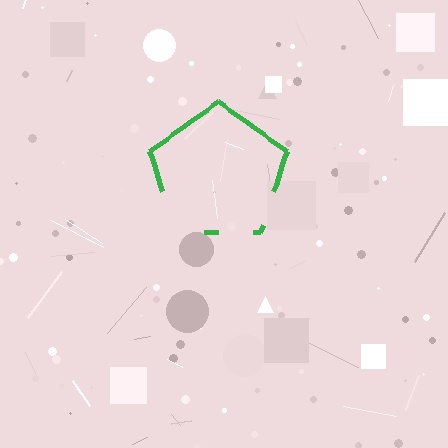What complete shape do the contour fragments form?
The contour fragments form a pentagon.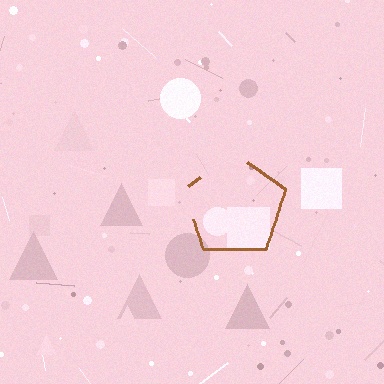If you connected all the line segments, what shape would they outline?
They would outline a pentagon.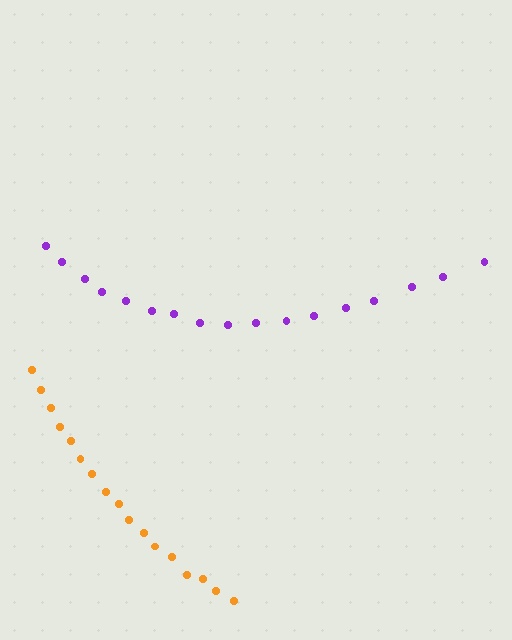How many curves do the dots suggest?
There are 2 distinct paths.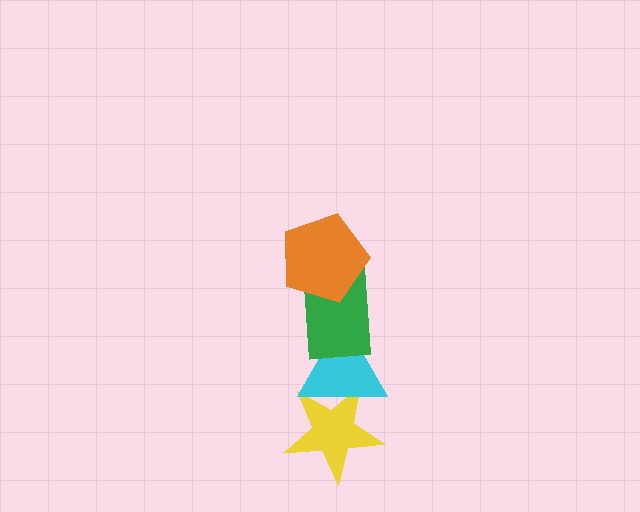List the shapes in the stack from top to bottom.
From top to bottom: the orange pentagon, the green rectangle, the cyan triangle, the yellow star.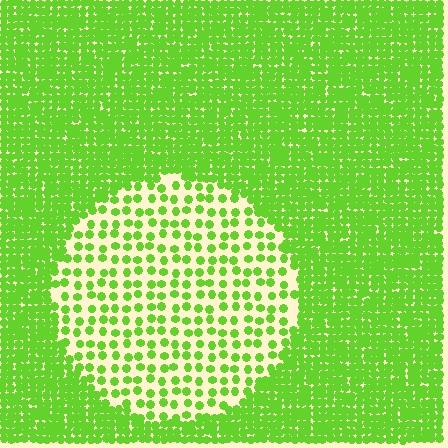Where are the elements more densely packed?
The elements are more densely packed outside the circle boundary.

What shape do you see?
I see a circle.